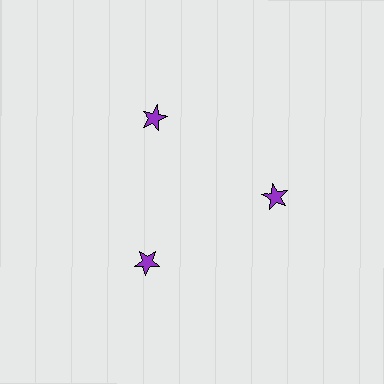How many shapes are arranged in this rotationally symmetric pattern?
There are 3 shapes, arranged in 3 groups of 1.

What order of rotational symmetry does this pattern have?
This pattern has 3-fold rotational symmetry.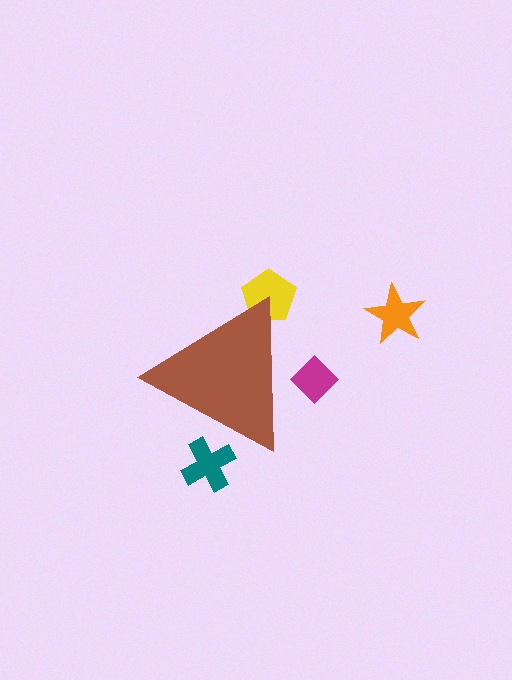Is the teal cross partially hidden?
Yes, the teal cross is partially hidden behind the brown triangle.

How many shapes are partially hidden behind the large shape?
3 shapes are partially hidden.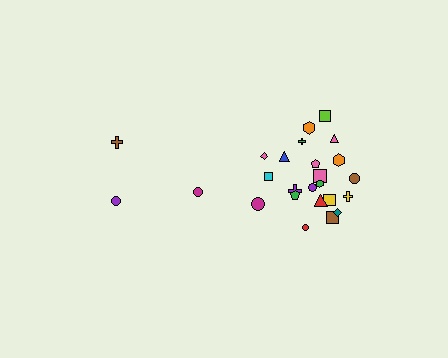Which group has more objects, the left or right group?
The right group.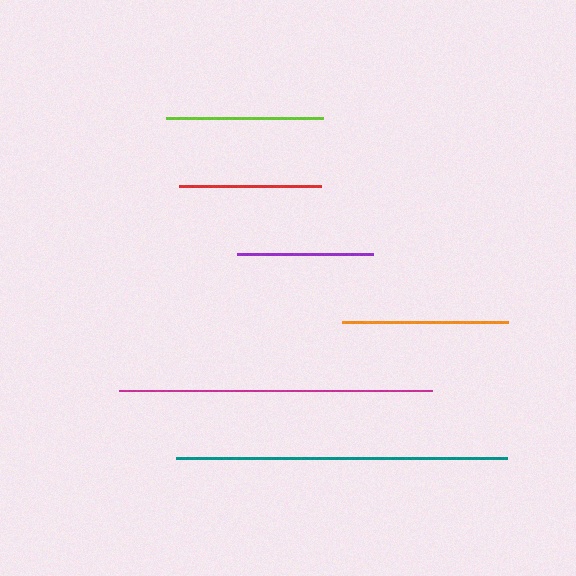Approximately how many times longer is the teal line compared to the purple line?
The teal line is approximately 2.4 times the length of the purple line.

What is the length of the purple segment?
The purple segment is approximately 137 pixels long.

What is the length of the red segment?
The red segment is approximately 142 pixels long.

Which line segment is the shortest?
The purple line is the shortest at approximately 137 pixels.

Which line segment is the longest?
The teal line is the longest at approximately 331 pixels.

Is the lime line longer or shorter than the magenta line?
The magenta line is longer than the lime line.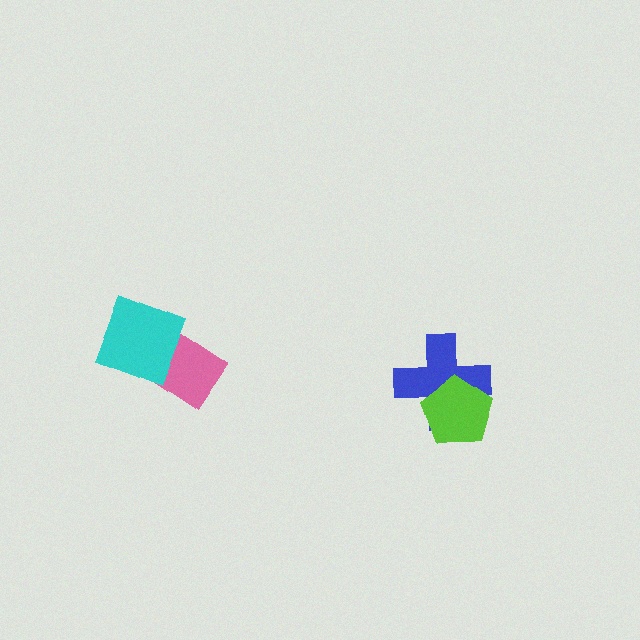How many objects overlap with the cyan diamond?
1 object overlaps with the cyan diamond.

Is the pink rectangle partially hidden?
Yes, it is partially covered by another shape.